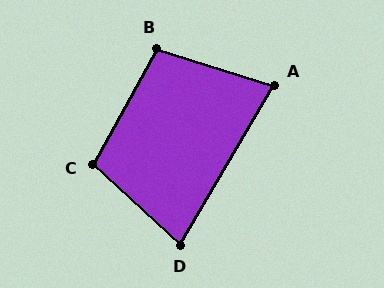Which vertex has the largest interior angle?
C, at approximately 103 degrees.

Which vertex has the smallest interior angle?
A, at approximately 77 degrees.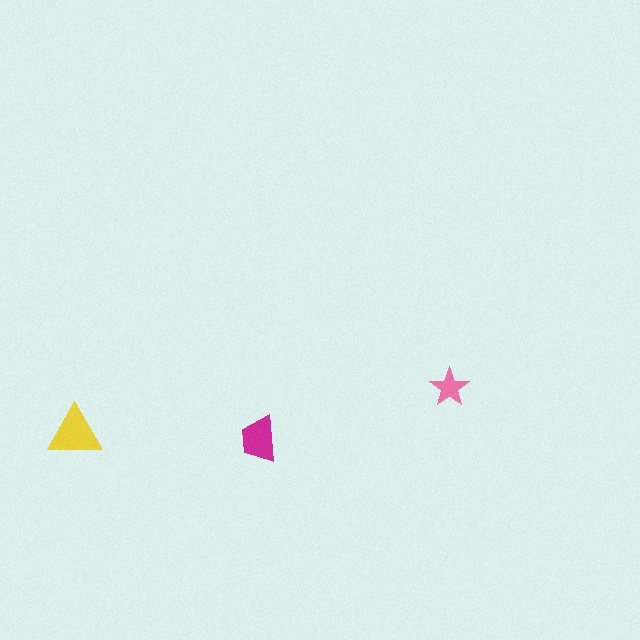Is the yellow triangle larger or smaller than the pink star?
Larger.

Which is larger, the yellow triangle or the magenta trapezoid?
The yellow triangle.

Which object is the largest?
The yellow triangle.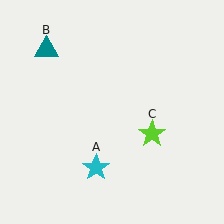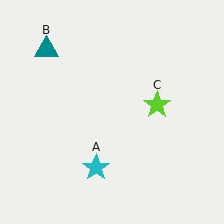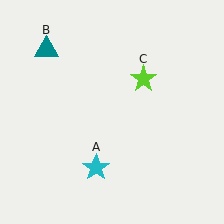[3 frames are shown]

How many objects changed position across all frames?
1 object changed position: lime star (object C).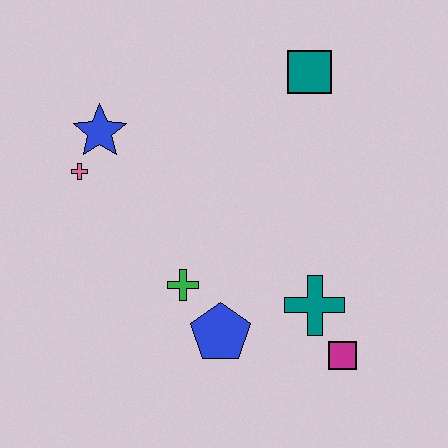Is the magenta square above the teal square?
No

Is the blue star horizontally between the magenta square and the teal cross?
No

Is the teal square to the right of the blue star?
Yes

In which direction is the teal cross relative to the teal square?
The teal cross is below the teal square.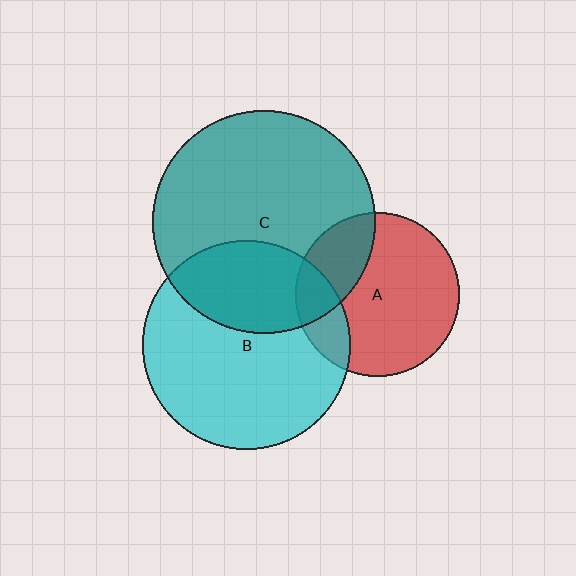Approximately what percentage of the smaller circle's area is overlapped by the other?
Approximately 25%.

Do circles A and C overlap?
Yes.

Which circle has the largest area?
Circle C (teal).